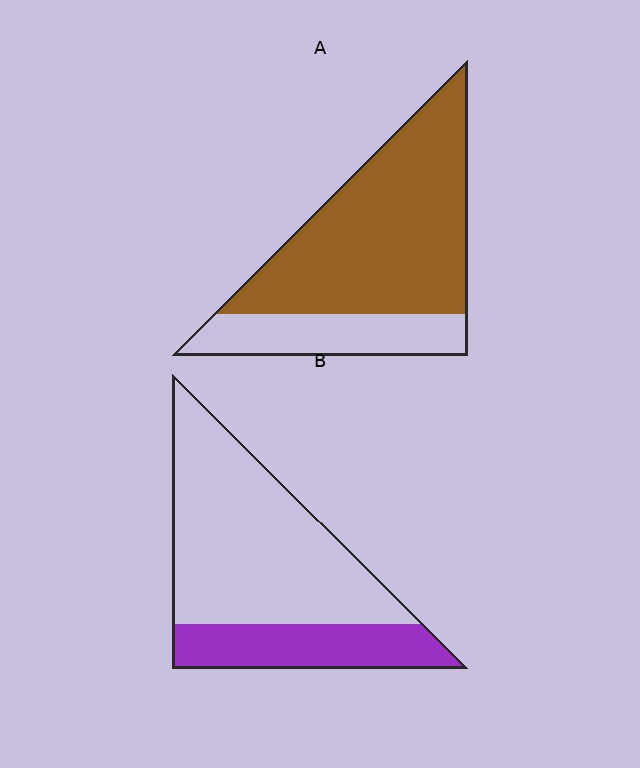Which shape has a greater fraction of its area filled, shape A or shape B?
Shape A.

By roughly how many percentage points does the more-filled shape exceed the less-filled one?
By roughly 45 percentage points (A over B).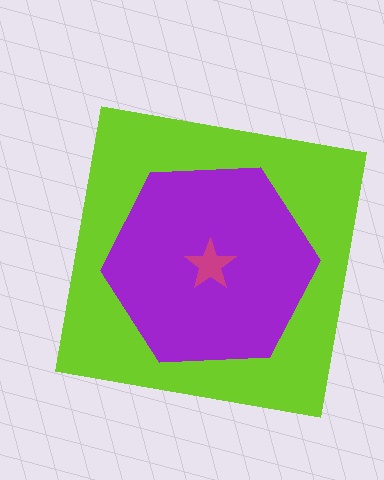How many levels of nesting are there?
3.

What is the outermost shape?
The lime square.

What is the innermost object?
The magenta star.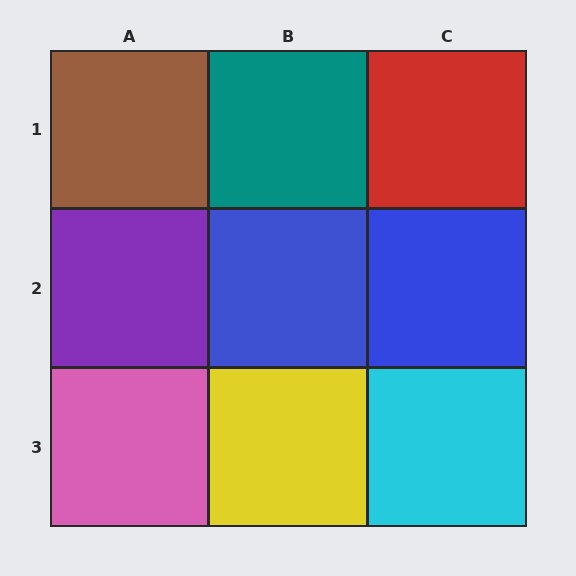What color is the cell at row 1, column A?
Brown.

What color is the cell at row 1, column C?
Red.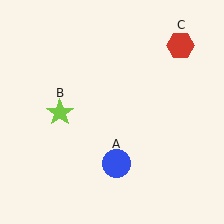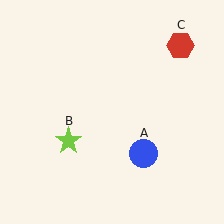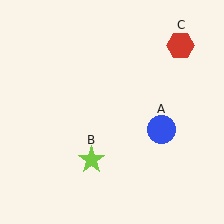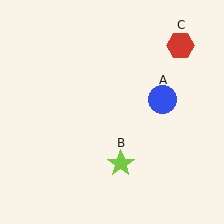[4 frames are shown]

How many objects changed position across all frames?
2 objects changed position: blue circle (object A), lime star (object B).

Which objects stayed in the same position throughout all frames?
Red hexagon (object C) remained stationary.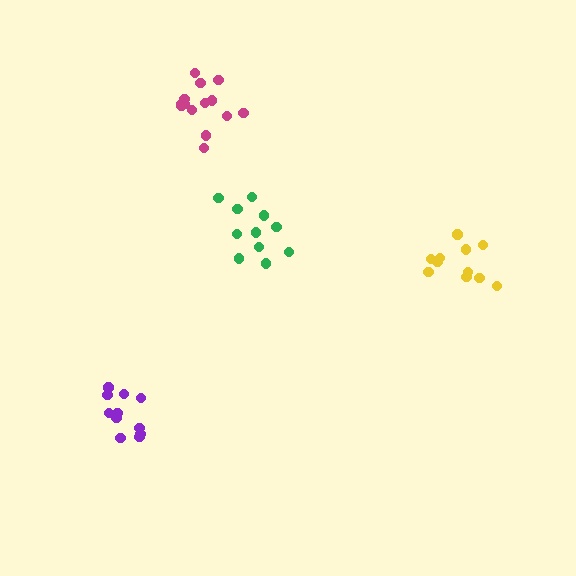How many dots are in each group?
Group 1: 14 dots, Group 2: 11 dots, Group 3: 11 dots, Group 4: 11 dots (47 total).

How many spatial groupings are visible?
There are 4 spatial groupings.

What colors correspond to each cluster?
The clusters are colored: magenta, yellow, purple, green.